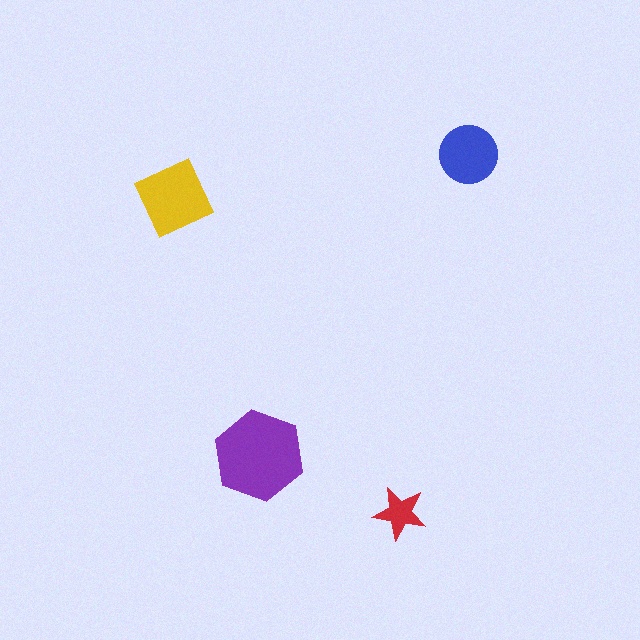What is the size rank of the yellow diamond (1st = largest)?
2nd.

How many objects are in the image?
There are 4 objects in the image.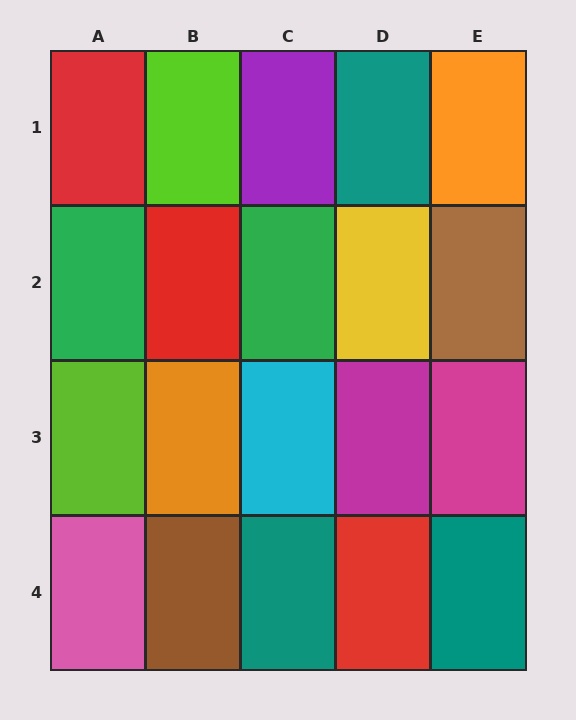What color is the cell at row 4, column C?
Teal.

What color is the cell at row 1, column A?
Red.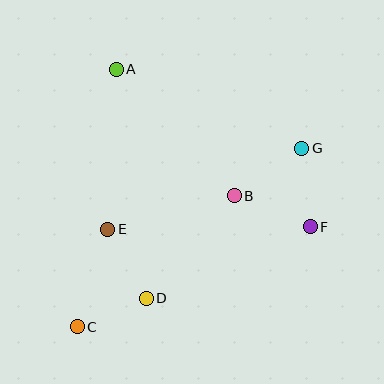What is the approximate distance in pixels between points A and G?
The distance between A and G is approximately 201 pixels.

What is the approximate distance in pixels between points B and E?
The distance between B and E is approximately 131 pixels.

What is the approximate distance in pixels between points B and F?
The distance between B and F is approximately 82 pixels.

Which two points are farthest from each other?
Points C and G are farthest from each other.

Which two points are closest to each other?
Points C and D are closest to each other.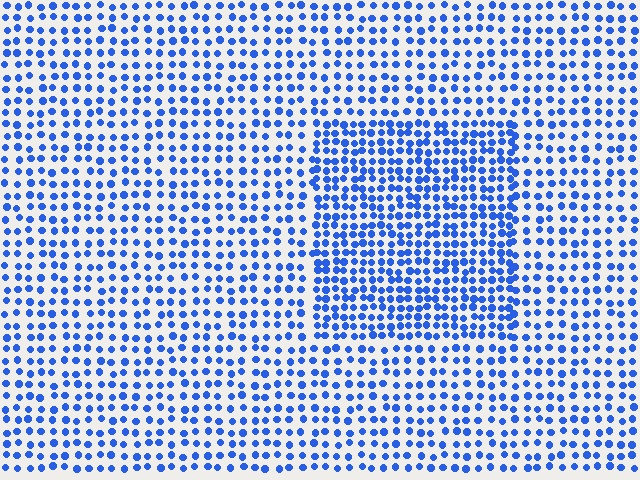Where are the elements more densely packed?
The elements are more densely packed inside the rectangle boundary.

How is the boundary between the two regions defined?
The boundary is defined by a change in element density (approximately 1.7x ratio). All elements are the same color, size, and shape.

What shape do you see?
I see a rectangle.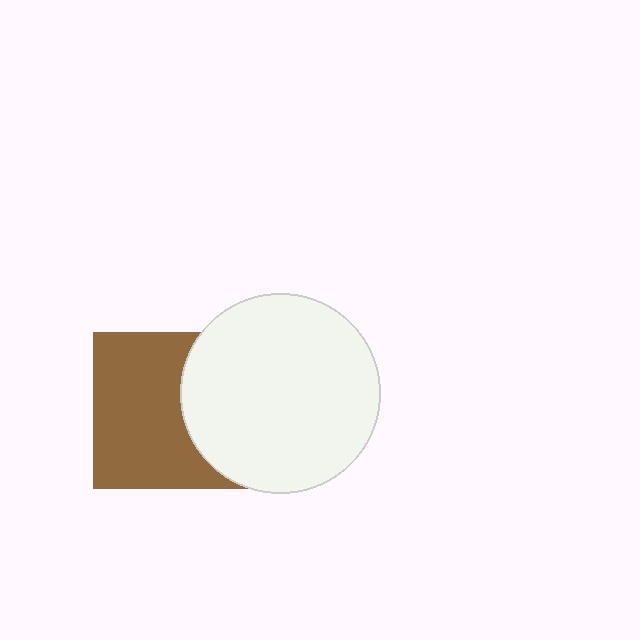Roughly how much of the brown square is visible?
About half of it is visible (roughly 64%).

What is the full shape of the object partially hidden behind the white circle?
The partially hidden object is a brown square.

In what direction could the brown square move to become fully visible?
The brown square could move left. That would shift it out from behind the white circle entirely.